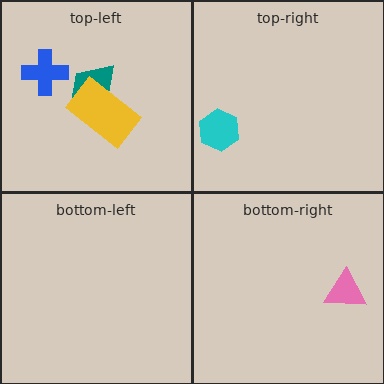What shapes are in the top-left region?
The teal trapezoid, the blue cross, the yellow rectangle.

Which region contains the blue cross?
The top-left region.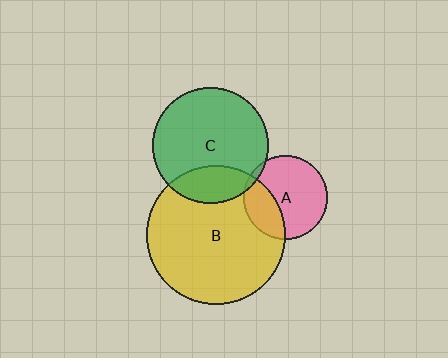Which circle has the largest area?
Circle B (yellow).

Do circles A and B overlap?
Yes.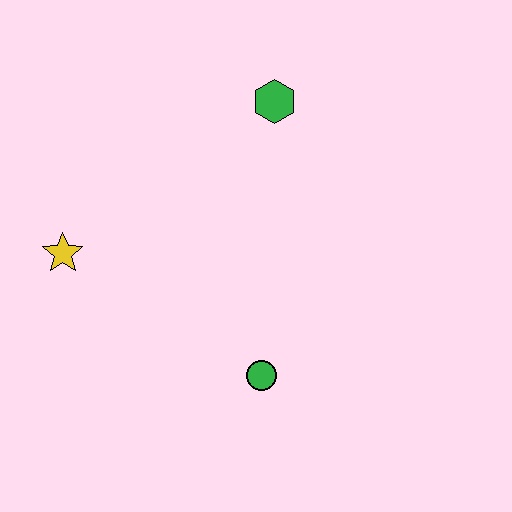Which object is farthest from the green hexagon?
The green circle is farthest from the green hexagon.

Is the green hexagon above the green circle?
Yes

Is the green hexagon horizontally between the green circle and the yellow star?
No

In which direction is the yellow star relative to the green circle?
The yellow star is to the left of the green circle.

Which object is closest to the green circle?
The yellow star is closest to the green circle.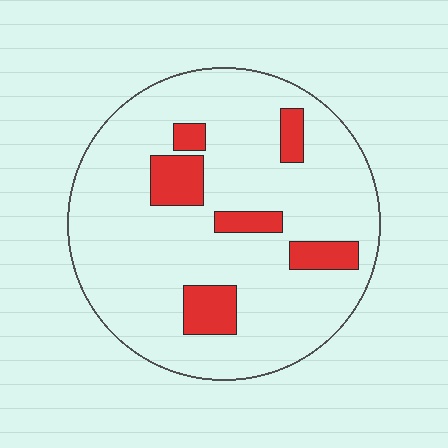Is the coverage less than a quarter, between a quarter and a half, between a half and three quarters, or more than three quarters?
Less than a quarter.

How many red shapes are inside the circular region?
6.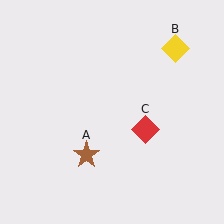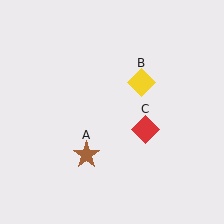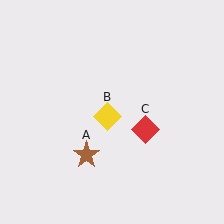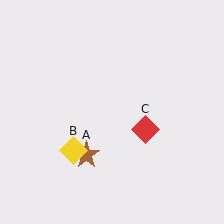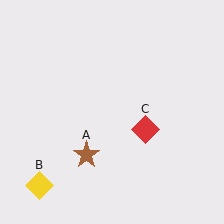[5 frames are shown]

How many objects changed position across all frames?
1 object changed position: yellow diamond (object B).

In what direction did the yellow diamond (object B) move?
The yellow diamond (object B) moved down and to the left.